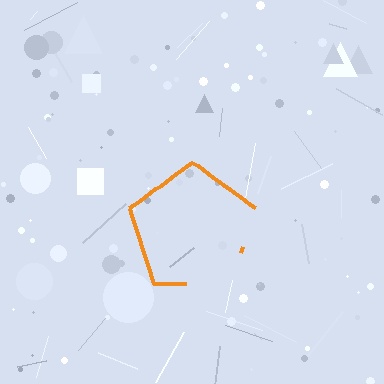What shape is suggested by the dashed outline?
The dashed outline suggests a pentagon.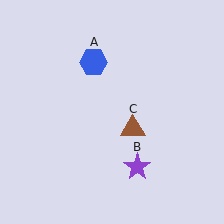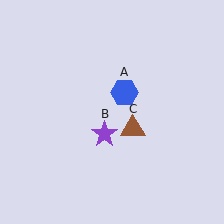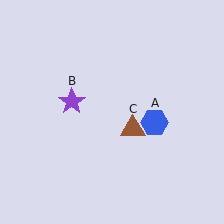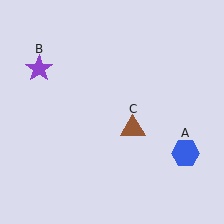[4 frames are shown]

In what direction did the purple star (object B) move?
The purple star (object B) moved up and to the left.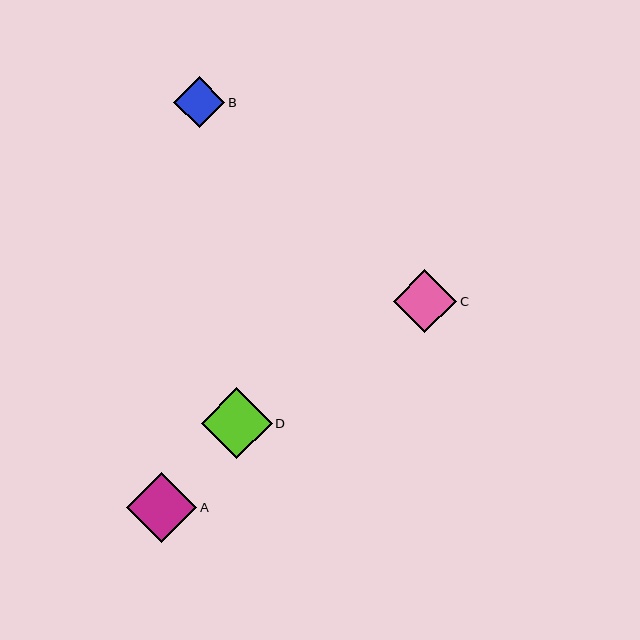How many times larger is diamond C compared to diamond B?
Diamond C is approximately 1.2 times the size of diamond B.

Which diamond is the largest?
Diamond D is the largest with a size of approximately 71 pixels.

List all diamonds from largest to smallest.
From largest to smallest: D, A, C, B.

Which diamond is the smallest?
Diamond B is the smallest with a size of approximately 51 pixels.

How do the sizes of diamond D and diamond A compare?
Diamond D and diamond A are approximately the same size.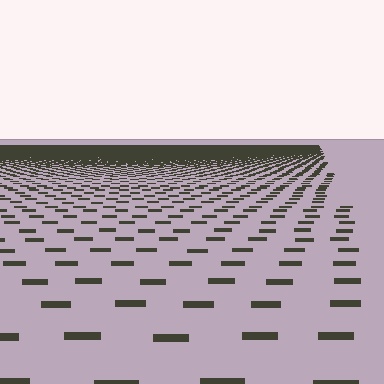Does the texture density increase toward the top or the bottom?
Density increases toward the top.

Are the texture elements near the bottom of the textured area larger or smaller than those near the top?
Larger. Near the bottom, elements are closer to the viewer and appear at a bigger on-screen size.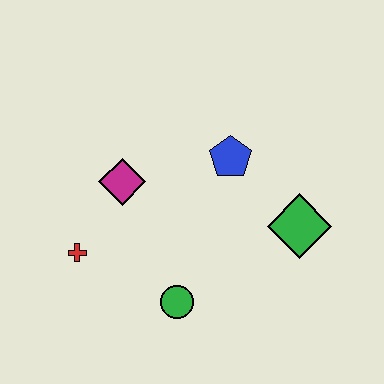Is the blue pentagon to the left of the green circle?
No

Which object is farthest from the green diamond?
The red cross is farthest from the green diamond.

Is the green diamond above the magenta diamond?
No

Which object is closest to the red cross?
The magenta diamond is closest to the red cross.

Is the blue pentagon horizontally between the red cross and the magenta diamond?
No